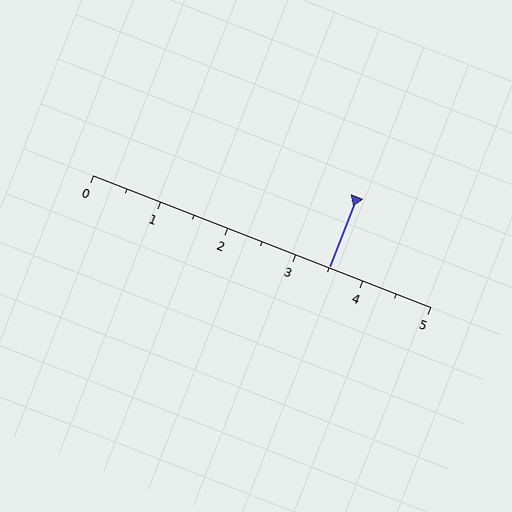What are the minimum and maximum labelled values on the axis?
The axis runs from 0 to 5.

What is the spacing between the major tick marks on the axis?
The major ticks are spaced 1 apart.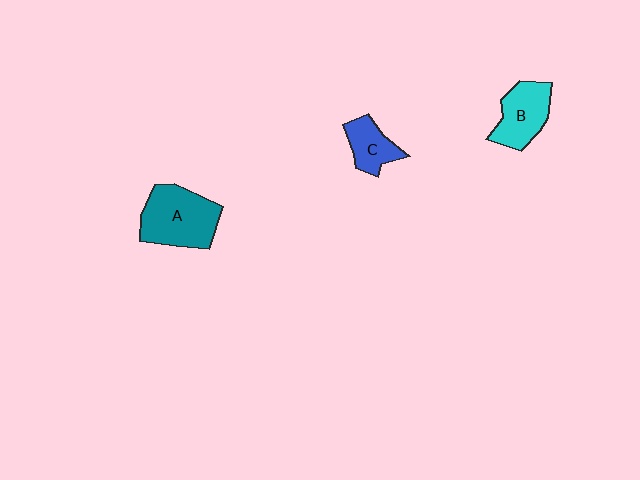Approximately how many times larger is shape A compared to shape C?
Approximately 2.0 times.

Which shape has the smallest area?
Shape C (blue).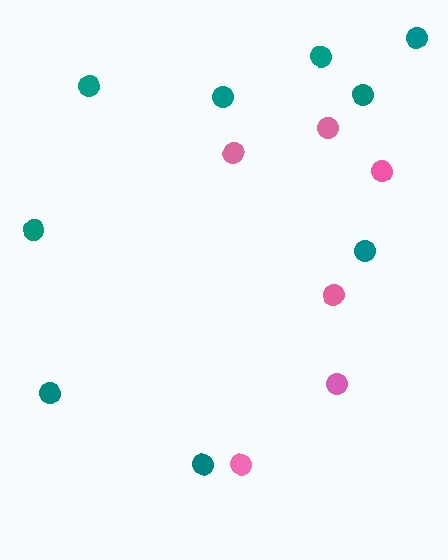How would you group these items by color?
There are 2 groups: one group of pink circles (6) and one group of teal circles (9).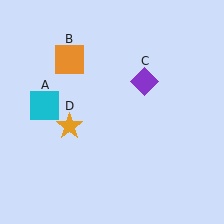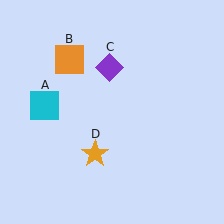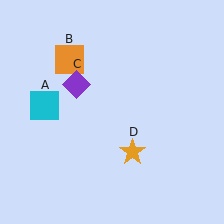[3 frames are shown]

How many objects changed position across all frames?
2 objects changed position: purple diamond (object C), orange star (object D).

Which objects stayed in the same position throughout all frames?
Cyan square (object A) and orange square (object B) remained stationary.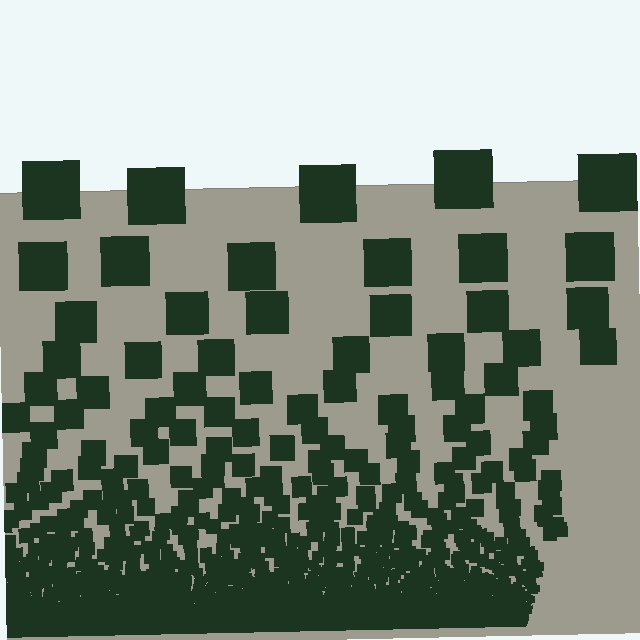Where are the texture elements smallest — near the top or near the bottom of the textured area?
Near the bottom.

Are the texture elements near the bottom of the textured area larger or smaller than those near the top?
Smaller. The gradient is inverted — elements near the bottom are smaller and denser.